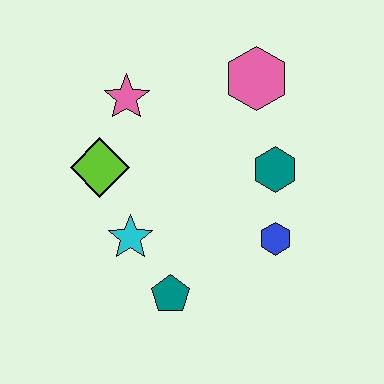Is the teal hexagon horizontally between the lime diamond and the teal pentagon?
No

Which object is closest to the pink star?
The lime diamond is closest to the pink star.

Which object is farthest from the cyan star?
The pink hexagon is farthest from the cyan star.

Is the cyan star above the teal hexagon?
No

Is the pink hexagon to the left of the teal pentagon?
No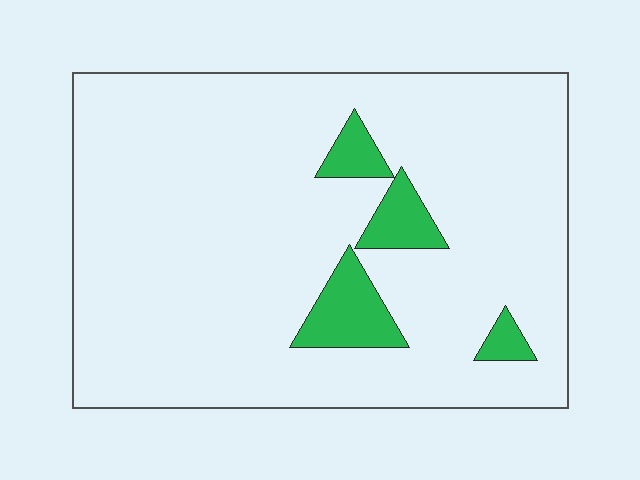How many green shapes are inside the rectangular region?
4.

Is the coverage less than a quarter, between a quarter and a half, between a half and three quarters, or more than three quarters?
Less than a quarter.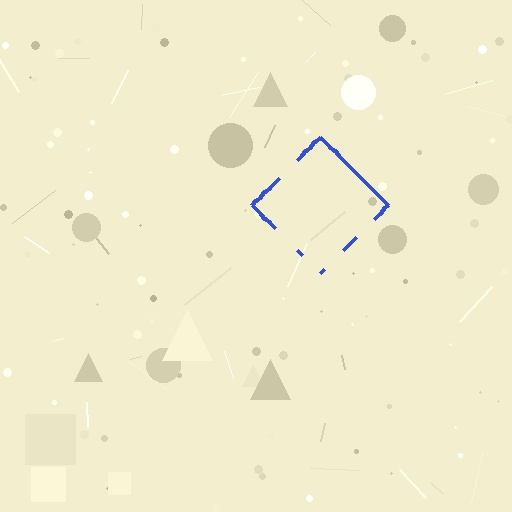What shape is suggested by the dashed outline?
The dashed outline suggests a diamond.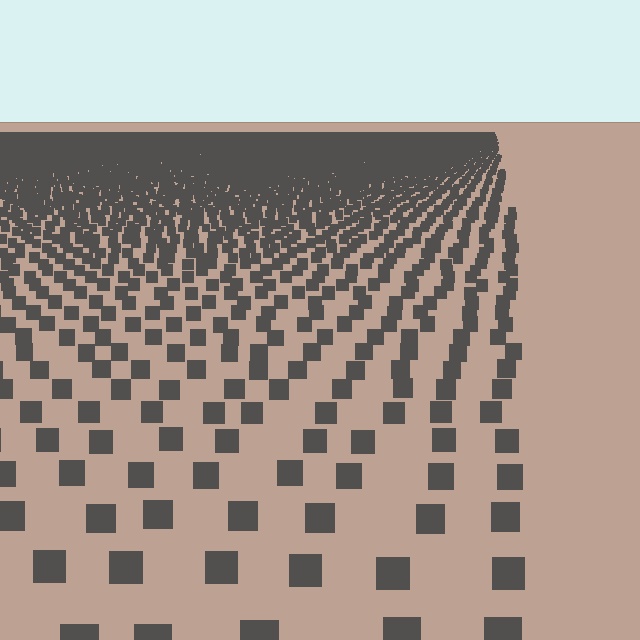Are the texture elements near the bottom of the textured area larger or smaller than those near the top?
Larger. Near the bottom, elements are closer to the viewer and appear at a bigger on-screen size.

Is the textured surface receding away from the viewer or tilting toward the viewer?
The surface is receding away from the viewer. Texture elements get smaller and denser toward the top.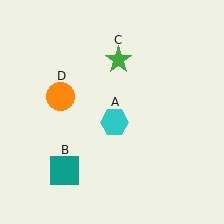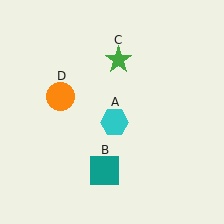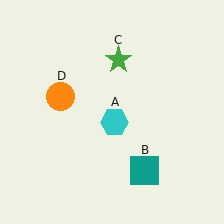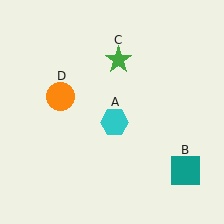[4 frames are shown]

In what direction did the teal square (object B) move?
The teal square (object B) moved right.